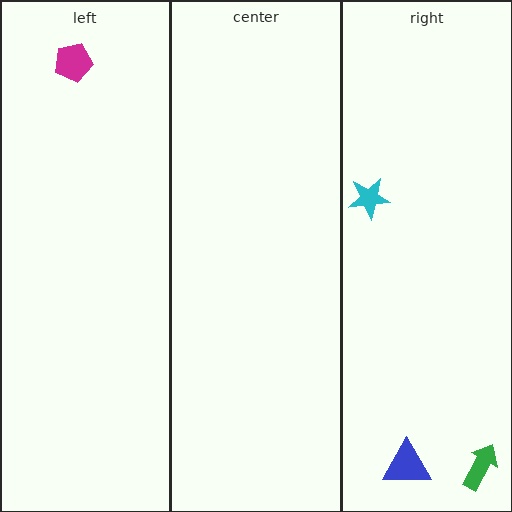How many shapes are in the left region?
1.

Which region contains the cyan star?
The right region.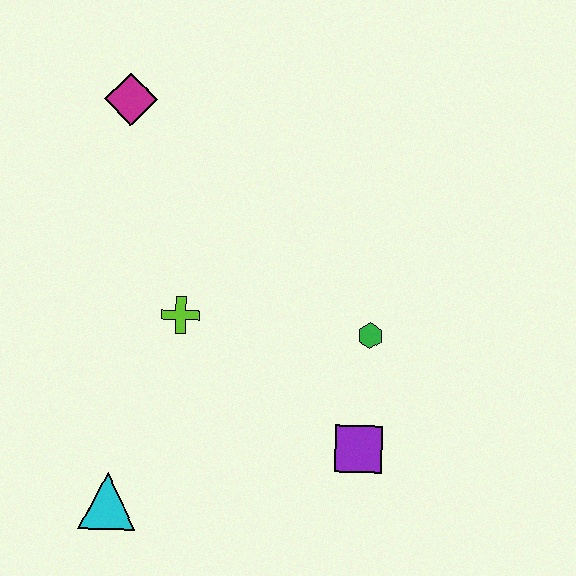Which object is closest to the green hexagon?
The purple square is closest to the green hexagon.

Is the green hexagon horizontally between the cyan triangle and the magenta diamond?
No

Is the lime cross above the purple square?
Yes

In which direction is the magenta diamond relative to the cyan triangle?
The magenta diamond is above the cyan triangle.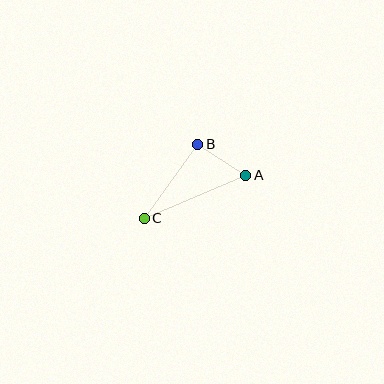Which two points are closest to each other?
Points A and B are closest to each other.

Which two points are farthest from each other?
Points A and C are farthest from each other.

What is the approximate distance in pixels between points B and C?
The distance between B and C is approximately 92 pixels.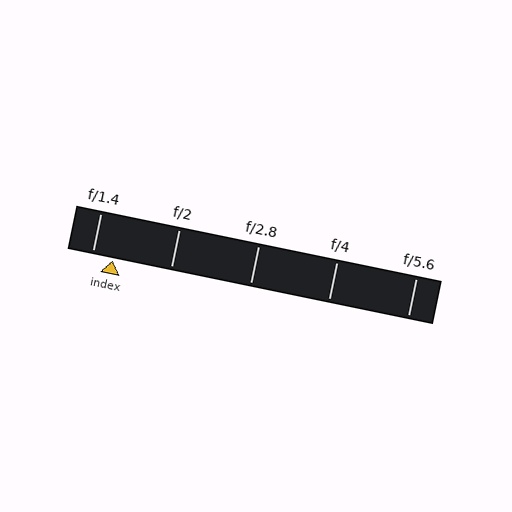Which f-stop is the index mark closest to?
The index mark is closest to f/1.4.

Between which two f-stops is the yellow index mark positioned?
The index mark is between f/1.4 and f/2.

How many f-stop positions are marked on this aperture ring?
There are 5 f-stop positions marked.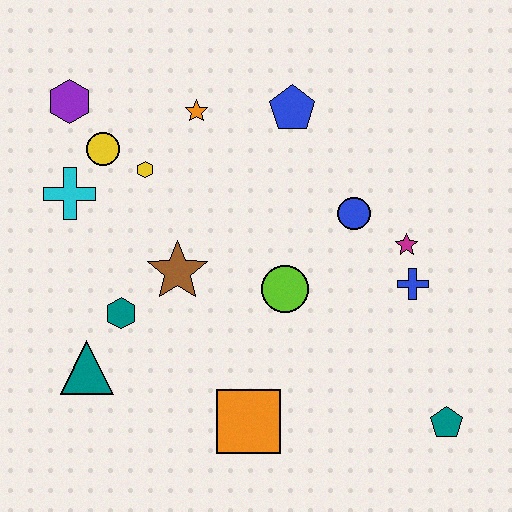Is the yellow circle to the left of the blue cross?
Yes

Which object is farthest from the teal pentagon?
The purple hexagon is farthest from the teal pentagon.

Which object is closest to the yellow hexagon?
The yellow circle is closest to the yellow hexagon.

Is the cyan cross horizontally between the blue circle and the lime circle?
No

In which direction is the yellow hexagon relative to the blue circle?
The yellow hexagon is to the left of the blue circle.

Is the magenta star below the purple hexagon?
Yes